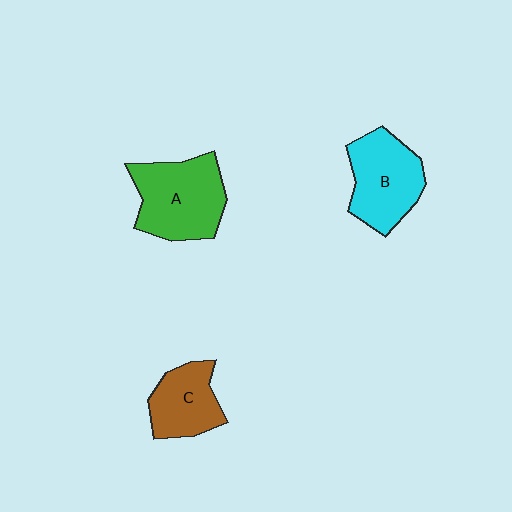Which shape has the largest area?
Shape A (green).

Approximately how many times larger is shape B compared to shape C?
Approximately 1.3 times.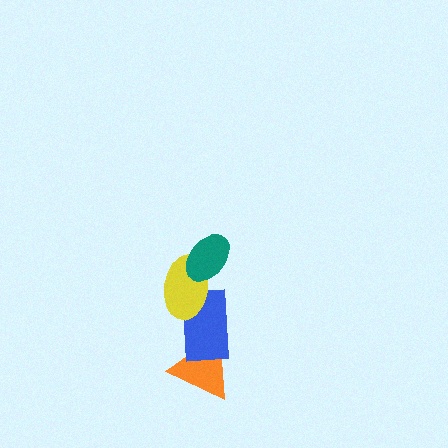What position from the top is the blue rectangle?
The blue rectangle is 3rd from the top.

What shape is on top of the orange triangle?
The blue rectangle is on top of the orange triangle.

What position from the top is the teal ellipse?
The teal ellipse is 1st from the top.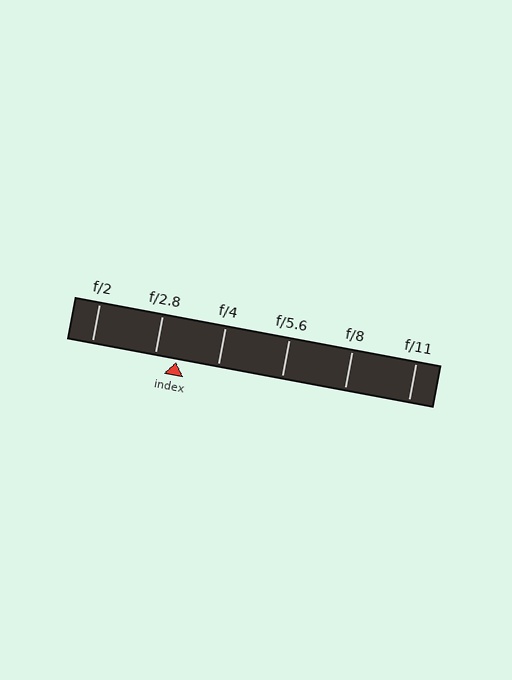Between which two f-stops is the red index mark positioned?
The index mark is between f/2.8 and f/4.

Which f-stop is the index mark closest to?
The index mark is closest to f/2.8.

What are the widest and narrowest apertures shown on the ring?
The widest aperture shown is f/2 and the narrowest is f/11.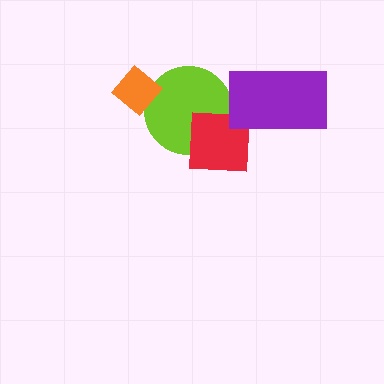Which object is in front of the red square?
The purple rectangle is in front of the red square.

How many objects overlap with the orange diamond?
1 object overlaps with the orange diamond.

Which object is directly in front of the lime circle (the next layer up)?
The orange diamond is directly in front of the lime circle.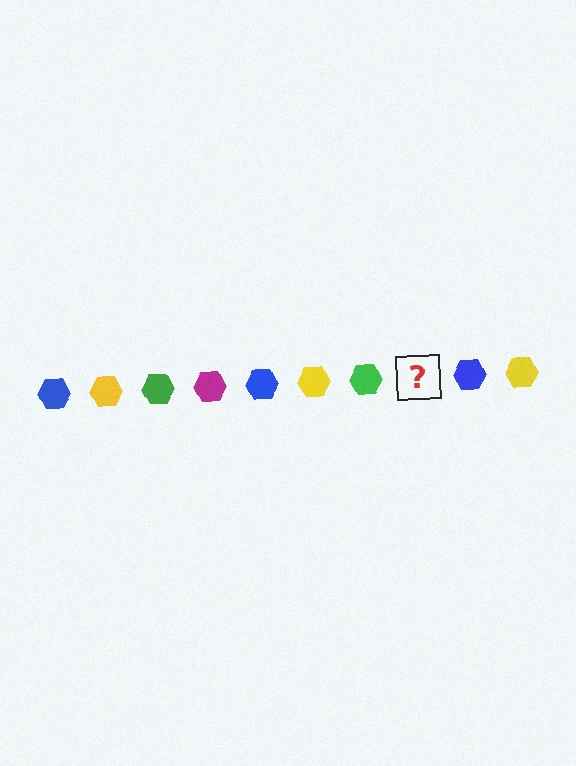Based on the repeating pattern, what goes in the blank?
The blank should be a magenta hexagon.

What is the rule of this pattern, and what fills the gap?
The rule is that the pattern cycles through blue, yellow, green, magenta hexagons. The gap should be filled with a magenta hexagon.